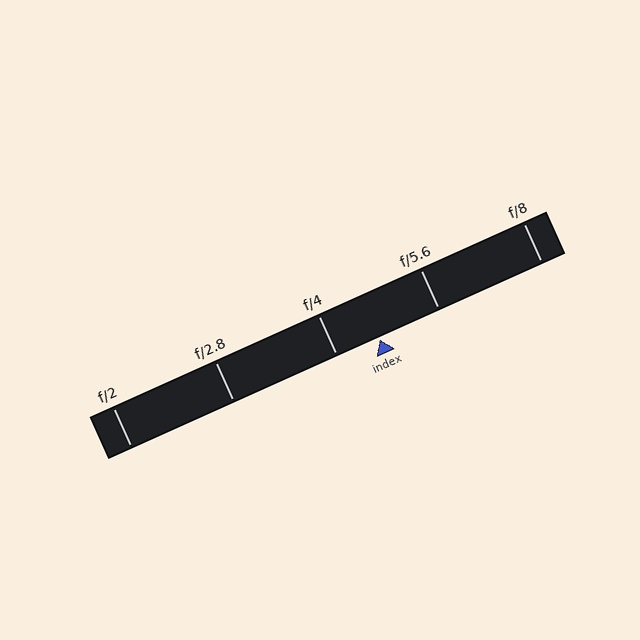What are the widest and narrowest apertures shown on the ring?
The widest aperture shown is f/2 and the narrowest is f/8.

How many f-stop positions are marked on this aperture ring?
There are 5 f-stop positions marked.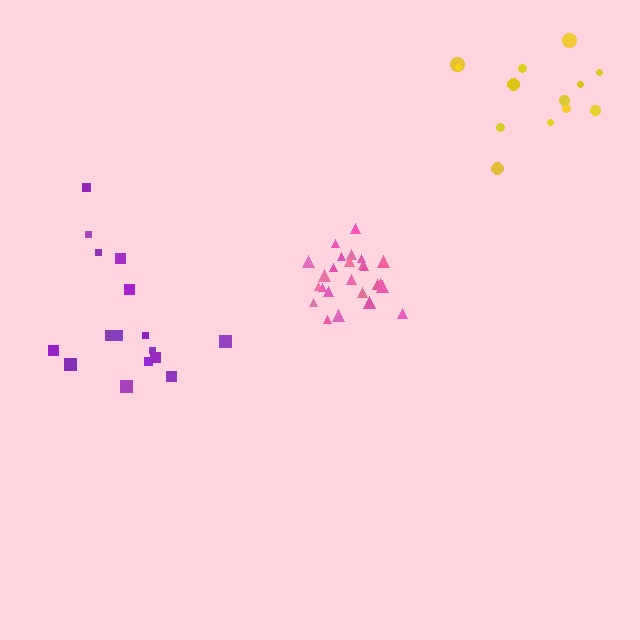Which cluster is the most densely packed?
Pink.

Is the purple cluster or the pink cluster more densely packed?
Pink.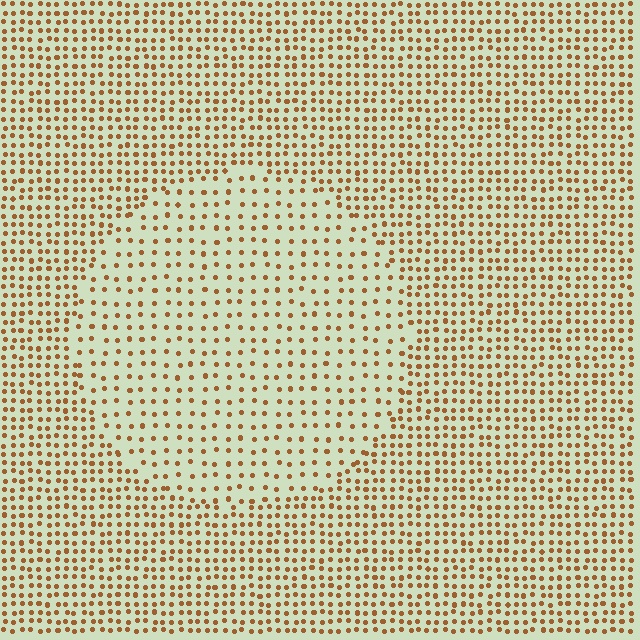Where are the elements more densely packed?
The elements are more densely packed outside the circle boundary.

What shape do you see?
I see a circle.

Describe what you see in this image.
The image contains small brown elements arranged at two different densities. A circle-shaped region is visible where the elements are less densely packed than the surrounding area.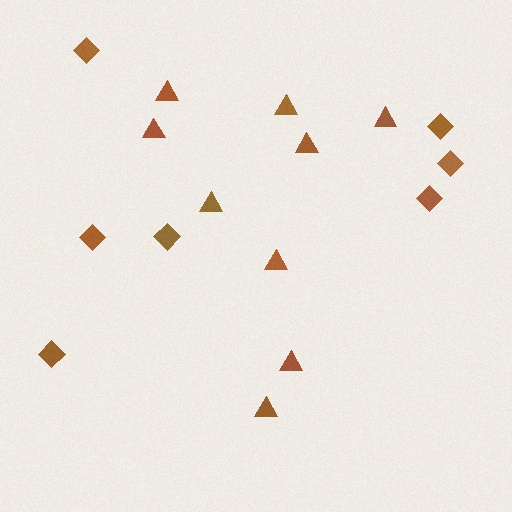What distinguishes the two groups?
There are 2 groups: one group of diamonds (7) and one group of triangles (9).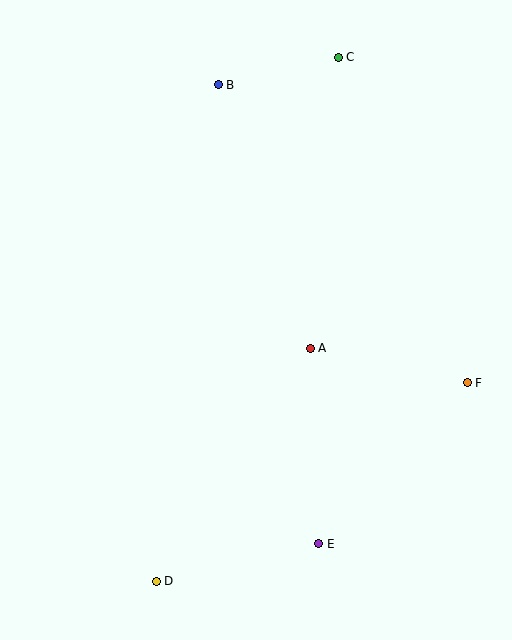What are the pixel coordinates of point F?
Point F is at (467, 383).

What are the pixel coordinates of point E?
Point E is at (319, 544).